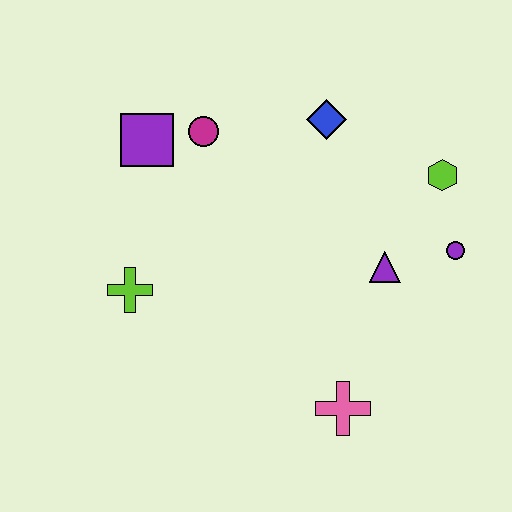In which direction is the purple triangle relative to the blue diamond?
The purple triangle is below the blue diamond.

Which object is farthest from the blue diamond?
The pink cross is farthest from the blue diamond.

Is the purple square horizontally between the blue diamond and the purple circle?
No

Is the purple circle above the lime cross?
Yes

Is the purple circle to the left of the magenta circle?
No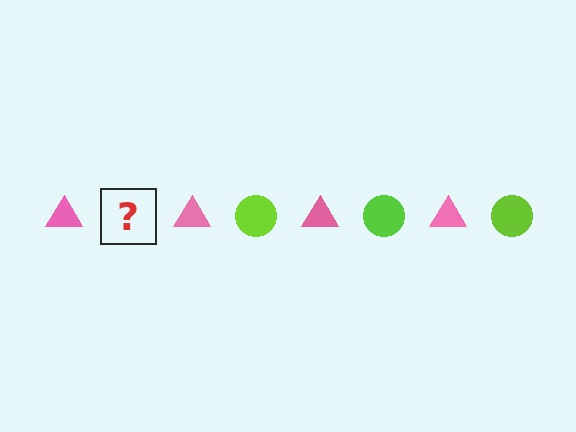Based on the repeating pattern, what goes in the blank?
The blank should be a lime circle.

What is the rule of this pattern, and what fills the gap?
The rule is that the pattern alternates between pink triangle and lime circle. The gap should be filled with a lime circle.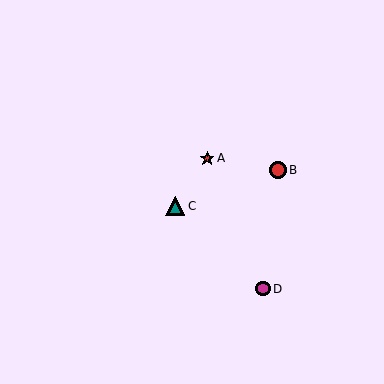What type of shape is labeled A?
Shape A is a red star.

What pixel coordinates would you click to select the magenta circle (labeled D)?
Click at (263, 289) to select the magenta circle D.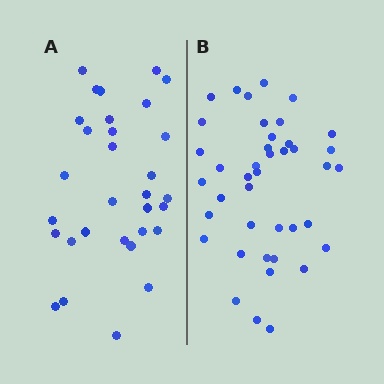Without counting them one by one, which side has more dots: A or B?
Region B (the right region) has more dots.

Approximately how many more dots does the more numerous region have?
Region B has roughly 10 or so more dots than region A.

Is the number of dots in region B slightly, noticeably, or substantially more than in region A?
Region B has noticeably more, but not dramatically so. The ratio is roughly 1.3 to 1.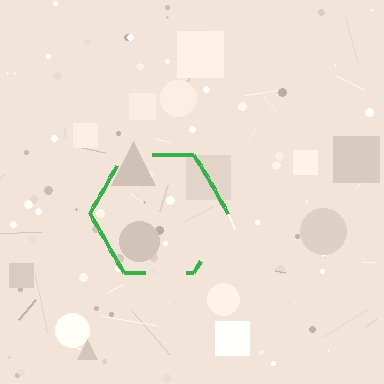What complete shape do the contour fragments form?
The contour fragments form a hexagon.